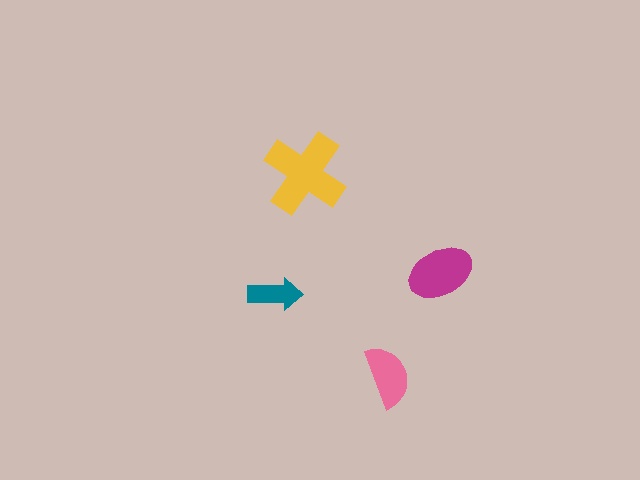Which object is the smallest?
The teal arrow.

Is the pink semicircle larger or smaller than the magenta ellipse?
Smaller.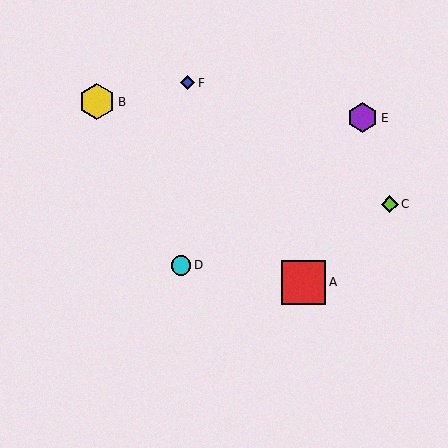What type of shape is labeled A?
Shape A is a red square.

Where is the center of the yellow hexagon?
The center of the yellow hexagon is at (97, 102).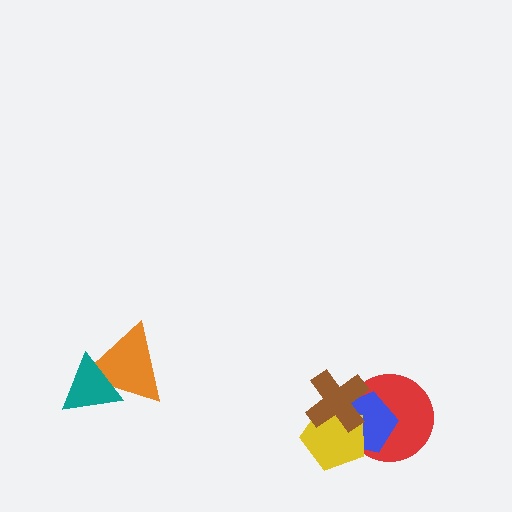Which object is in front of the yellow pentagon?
The brown cross is in front of the yellow pentagon.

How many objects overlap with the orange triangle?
1 object overlaps with the orange triangle.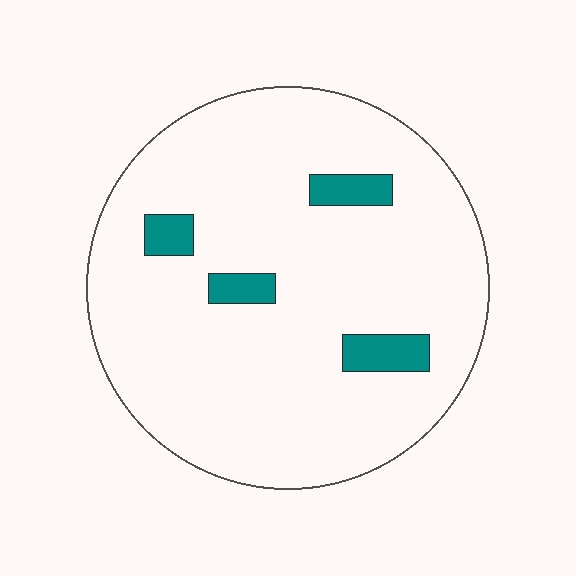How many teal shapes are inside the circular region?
4.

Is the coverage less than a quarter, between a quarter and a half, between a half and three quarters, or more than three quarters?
Less than a quarter.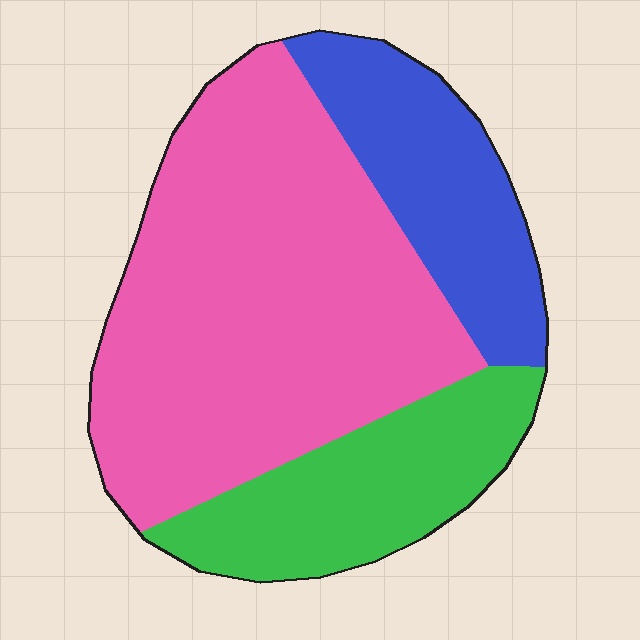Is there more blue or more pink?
Pink.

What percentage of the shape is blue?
Blue covers about 20% of the shape.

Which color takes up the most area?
Pink, at roughly 60%.